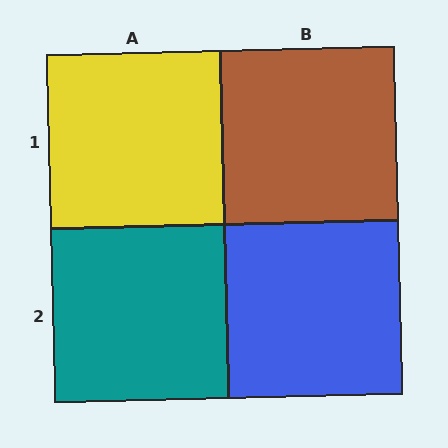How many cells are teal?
1 cell is teal.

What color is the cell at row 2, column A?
Teal.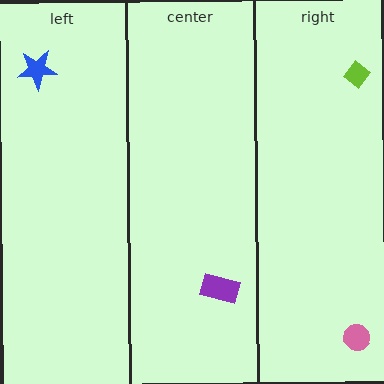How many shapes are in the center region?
1.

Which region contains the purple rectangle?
The center region.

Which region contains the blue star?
The left region.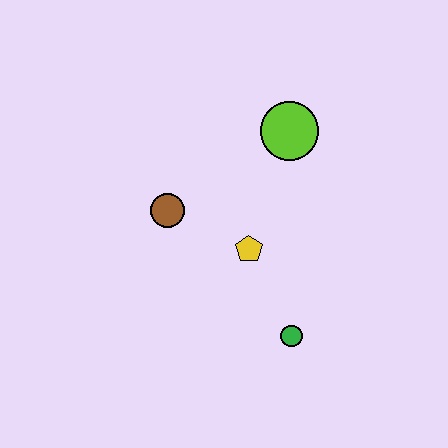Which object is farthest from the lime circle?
The green circle is farthest from the lime circle.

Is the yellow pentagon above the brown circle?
No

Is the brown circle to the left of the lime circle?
Yes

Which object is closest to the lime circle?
The yellow pentagon is closest to the lime circle.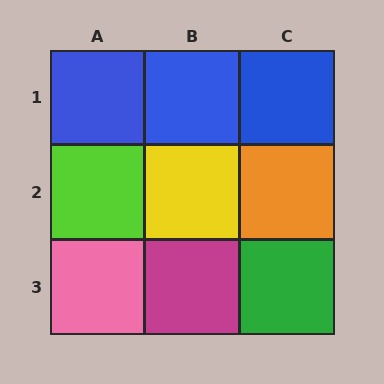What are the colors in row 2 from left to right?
Lime, yellow, orange.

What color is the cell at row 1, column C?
Blue.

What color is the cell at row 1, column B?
Blue.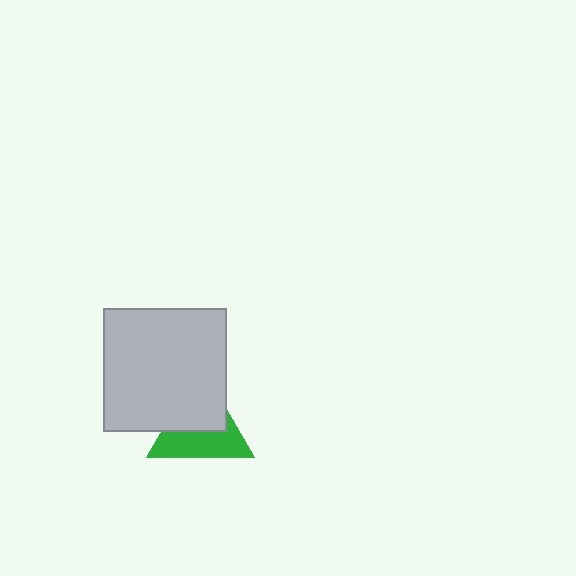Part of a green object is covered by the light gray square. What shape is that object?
It is a triangle.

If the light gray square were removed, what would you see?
You would see the complete green triangle.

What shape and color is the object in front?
The object in front is a light gray square.